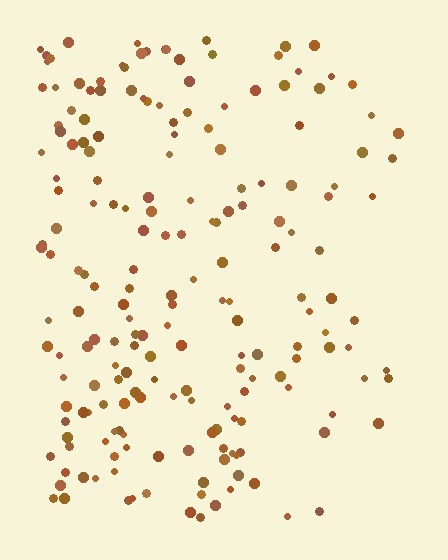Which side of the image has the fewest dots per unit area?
The right.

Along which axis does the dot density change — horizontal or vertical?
Horizontal.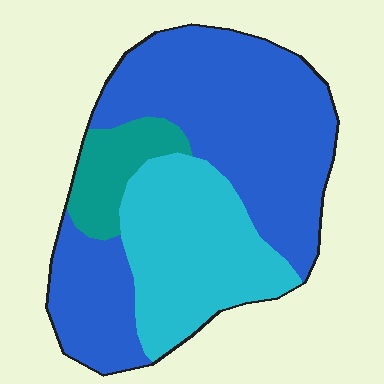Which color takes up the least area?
Teal, at roughly 10%.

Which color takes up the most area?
Blue, at roughly 60%.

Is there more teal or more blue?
Blue.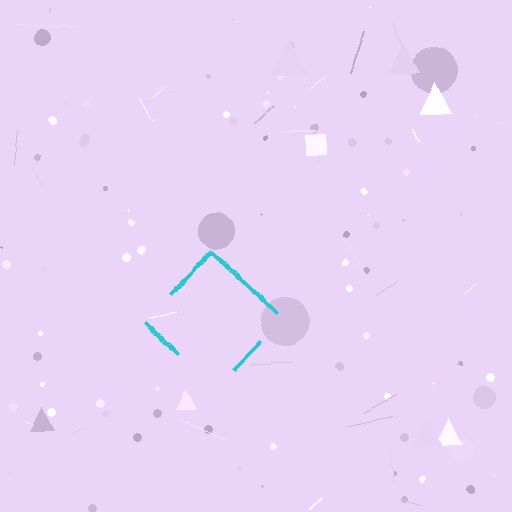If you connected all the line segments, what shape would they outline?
They would outline a diamond.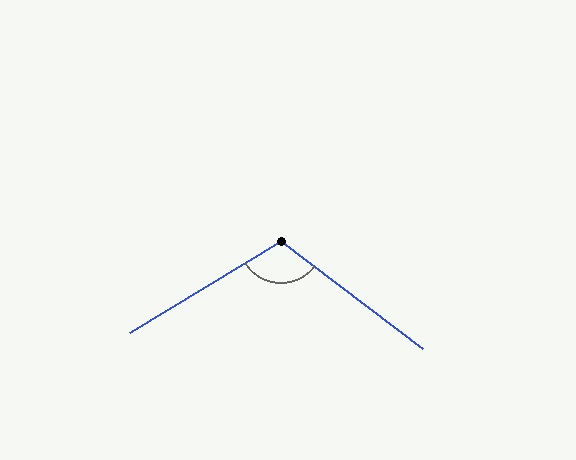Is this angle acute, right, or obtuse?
It is obtuse.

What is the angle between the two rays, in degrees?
Approximately 112 degrees.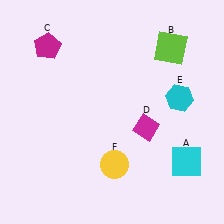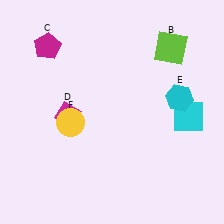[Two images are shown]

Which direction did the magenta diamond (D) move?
The magenta diamond (D) moved left.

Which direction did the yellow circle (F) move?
The yellow circle (F) moved left.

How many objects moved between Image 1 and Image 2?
3 objects moved between the two images.